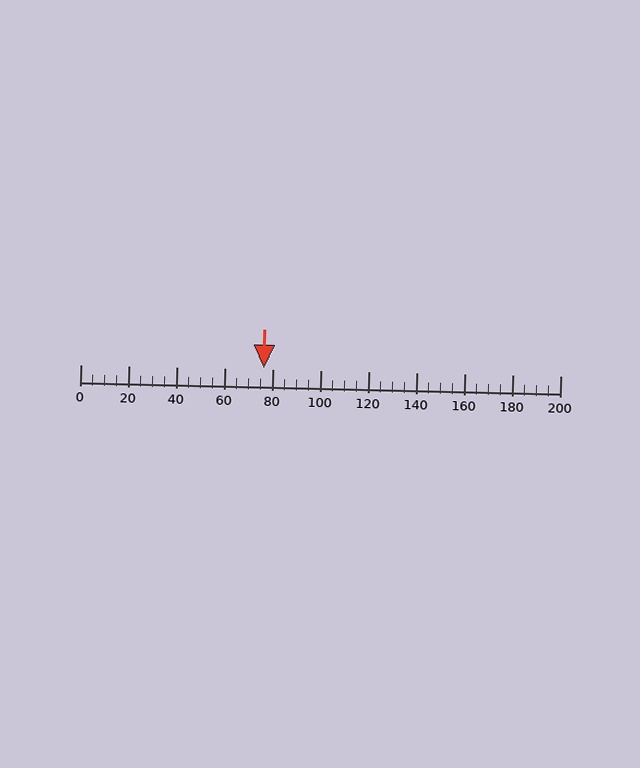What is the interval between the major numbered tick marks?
The major tick marks are spaced 20 units apart.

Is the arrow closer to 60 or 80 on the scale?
The arrow is closer to 80.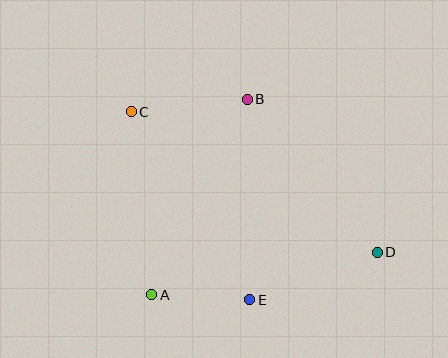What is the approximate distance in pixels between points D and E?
The distance between D and E is approximately 136 pixels.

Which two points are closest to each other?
Points A and E are closest to each other.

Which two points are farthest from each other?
Points C and D are farthest from each other.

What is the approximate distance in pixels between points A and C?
The distance between A and C is approximately 184 pixels.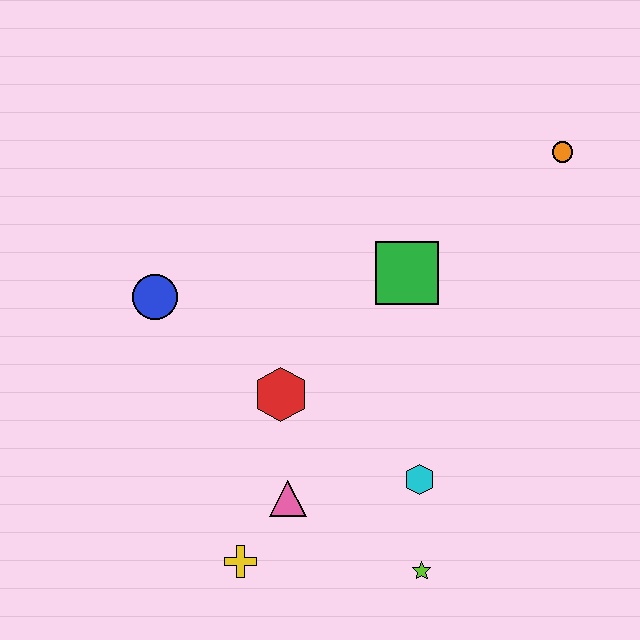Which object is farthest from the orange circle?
The yellow cross is farthest from the orange circle.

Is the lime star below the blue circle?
Yes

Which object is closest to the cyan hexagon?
The lime star is closest to the cyan hexagon.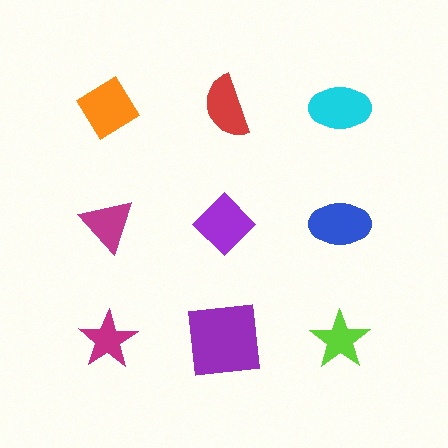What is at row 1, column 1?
An orange diamond.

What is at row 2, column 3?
A blue ellipse.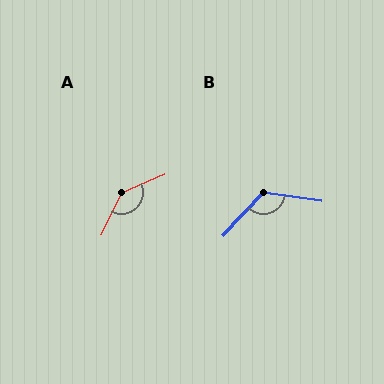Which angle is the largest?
A, at approximately 139 degrees.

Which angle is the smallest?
B, at approximately 124 degrees.